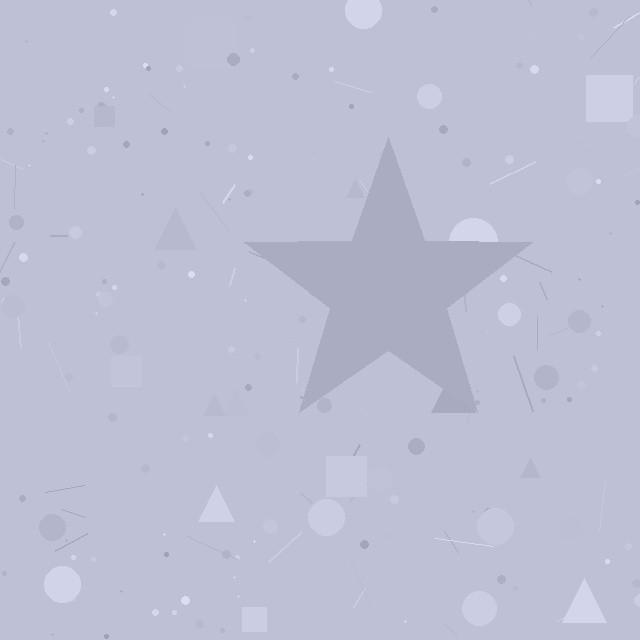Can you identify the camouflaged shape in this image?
The camouflaged shape is a star.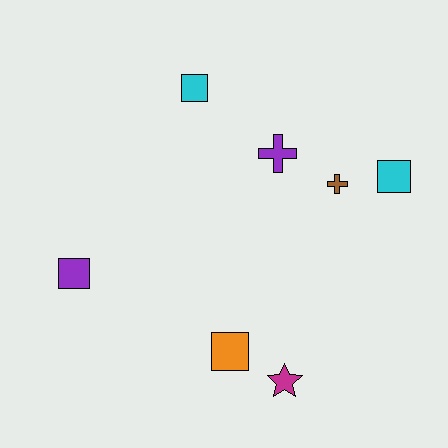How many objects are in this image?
There are 7 objects.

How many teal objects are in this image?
There are no teal objects.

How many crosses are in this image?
There are 2 crosses.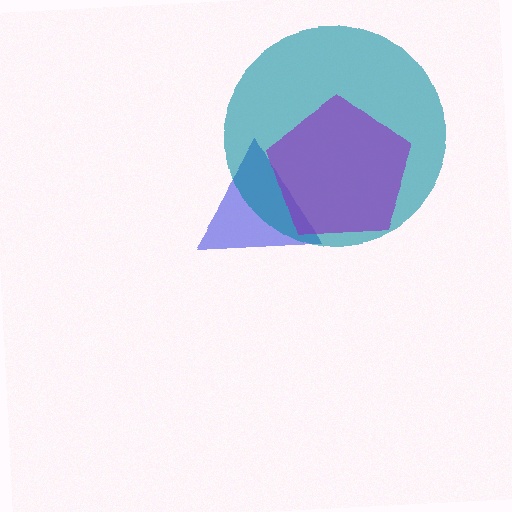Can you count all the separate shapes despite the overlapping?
Yes, there are 3 separate shapes.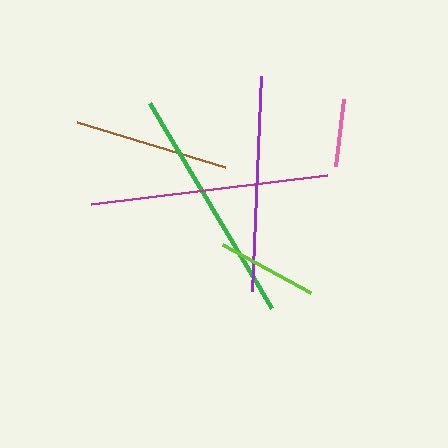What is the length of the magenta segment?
The magenta segment is approximately 238 pixels long.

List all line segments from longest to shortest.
From longest to shortest: green, magenta, purple, brown, lime, pink.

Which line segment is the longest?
The green line is the longest at approximately 238 pixels.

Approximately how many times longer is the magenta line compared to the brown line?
The magenta line is approximately 1.5 times the length of the brown line.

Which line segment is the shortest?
The pink line is the shortest at approximately 68 pixels.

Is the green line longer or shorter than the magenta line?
The green line is longer than the magenta line.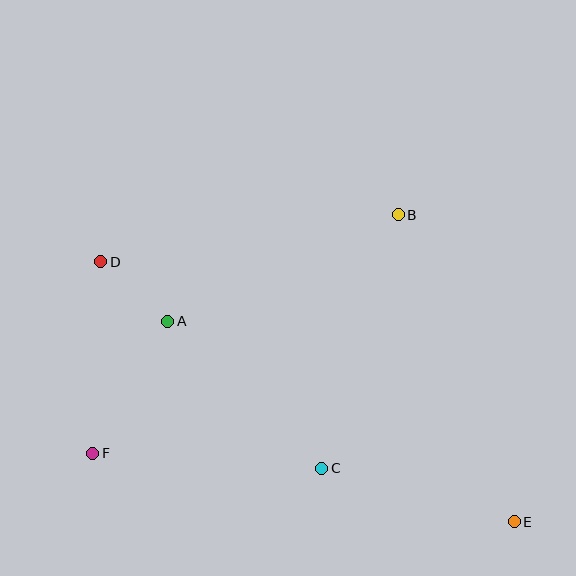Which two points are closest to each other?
Points A and D are closest to each other.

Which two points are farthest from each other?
Points D and E are farthest from each other.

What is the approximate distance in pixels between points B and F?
The distance between B and F is approximately 387 pixels.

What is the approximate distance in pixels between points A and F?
The distance between A and F is approximately 152 pixels.